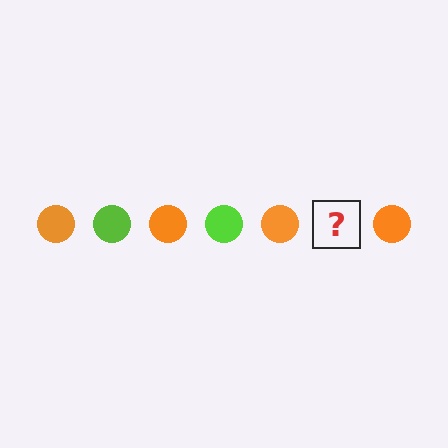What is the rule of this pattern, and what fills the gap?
The rule is that the pattern cycles through orange, lime circles. The gap should be filled with a lime circle.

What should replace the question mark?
The question mark should be replaced with a lime circle.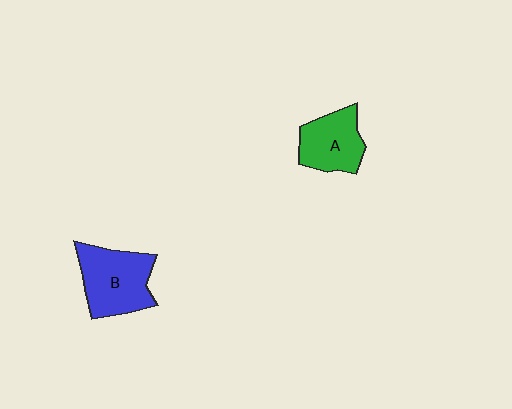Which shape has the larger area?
Shape B (blue).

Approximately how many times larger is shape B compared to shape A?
Approximately 1.3 times.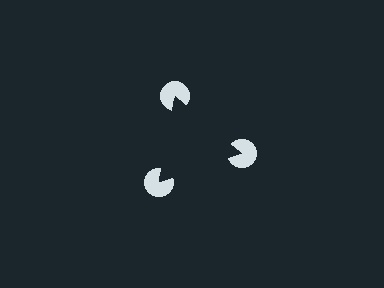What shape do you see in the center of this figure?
An illusory triangle — its edges are inferred from the aligned wedge cuts in the pac-man discs, not physically drawn.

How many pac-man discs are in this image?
There are 3 — one at each vertex of the illusory triangle.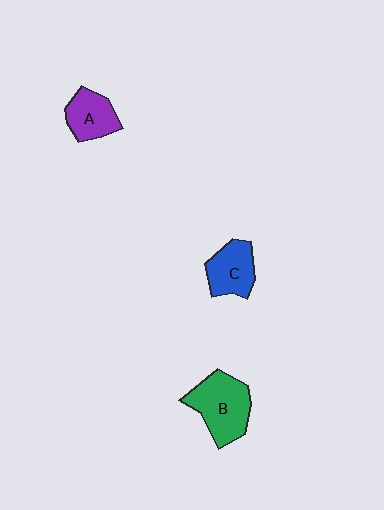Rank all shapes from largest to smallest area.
From largest to smallest: B (green), C (blue), A (purple).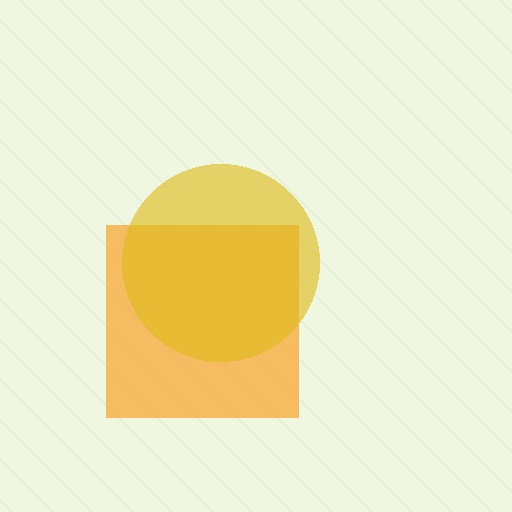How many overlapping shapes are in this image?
There are 2 overlapping shapes in the image.